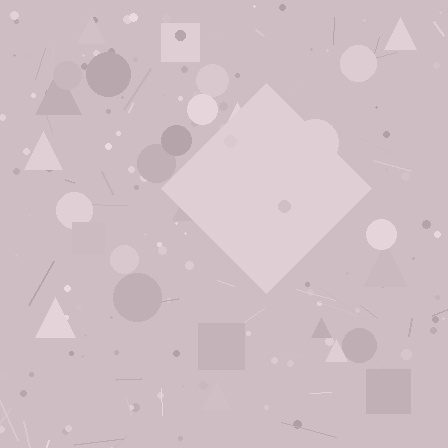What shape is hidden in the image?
A diamond is hidden in the image.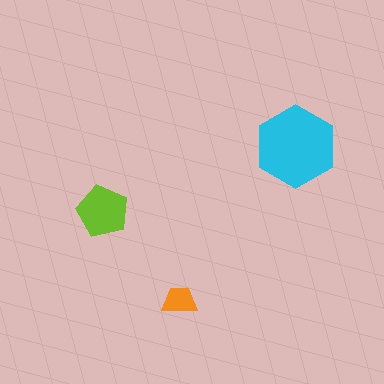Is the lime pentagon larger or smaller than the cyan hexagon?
Smaller.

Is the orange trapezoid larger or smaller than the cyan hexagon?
Smaller.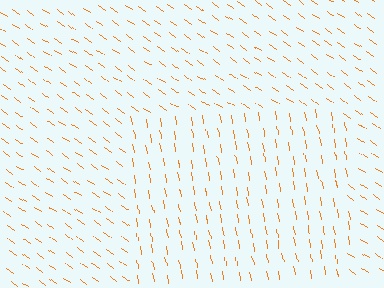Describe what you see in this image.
The image is filled with small orange line segments. A rectangle region in the image has lines oriented differently from the surrounding lines, creating a visible texture boundary.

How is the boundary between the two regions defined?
The boundary is defined purely by a change in line orientation (approximately 45 degrees difference). All lines are the same color and thickness.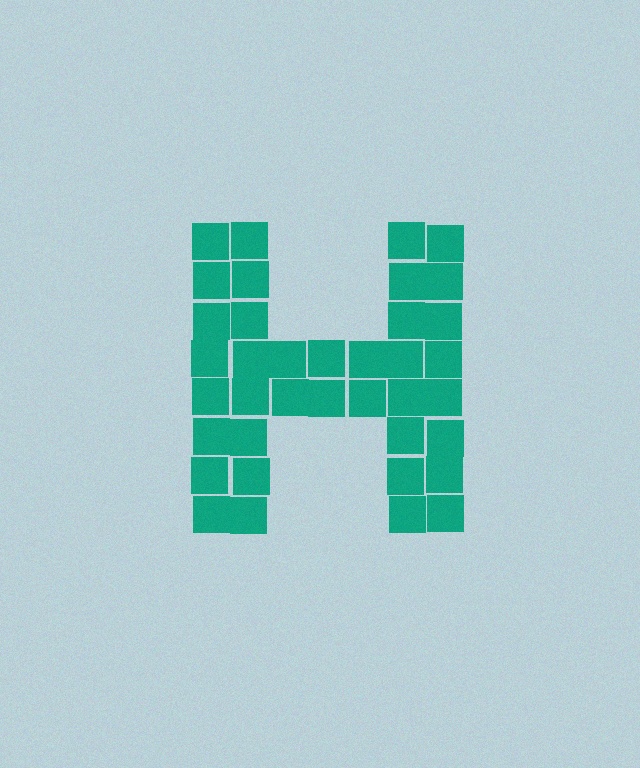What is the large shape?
The large shape is the letter H.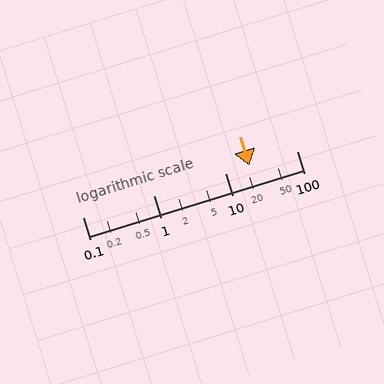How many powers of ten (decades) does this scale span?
The scale spans 3 decades, from 0.1 to 100.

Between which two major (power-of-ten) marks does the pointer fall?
The pointer is between 10 and 100.